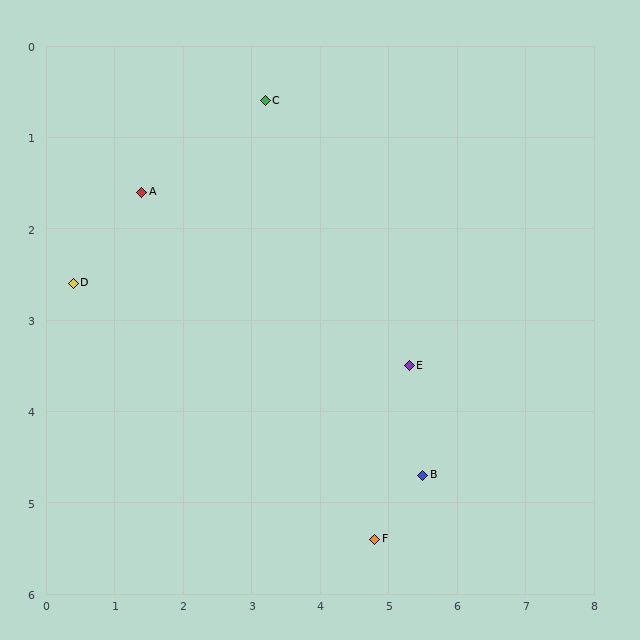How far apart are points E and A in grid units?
Points E and A are about 4.3 grid units apart.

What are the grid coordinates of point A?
Point A is at approximately (1.4, 1.6).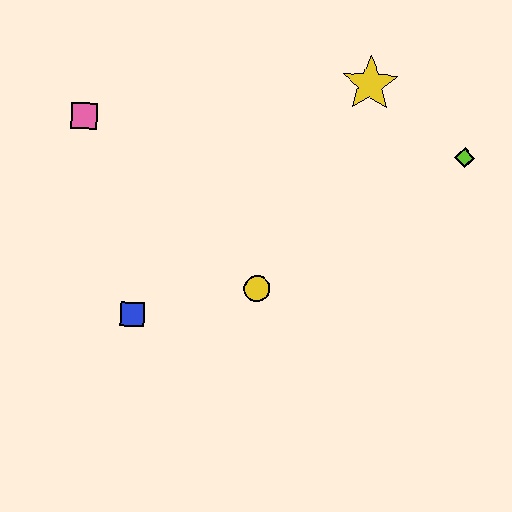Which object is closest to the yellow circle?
The blue square is closest to the yellow circle.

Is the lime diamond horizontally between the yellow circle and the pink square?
No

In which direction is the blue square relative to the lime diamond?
The blue square is to the left of the lime diamond.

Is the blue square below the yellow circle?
Yes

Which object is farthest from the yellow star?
The blue square is farthest from the yellow star.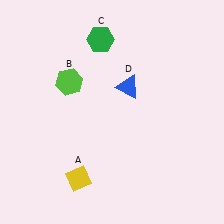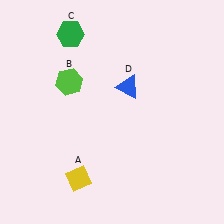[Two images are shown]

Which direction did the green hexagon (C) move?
The green hexagon (C) moved left.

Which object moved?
The green hexagon (C) moved left.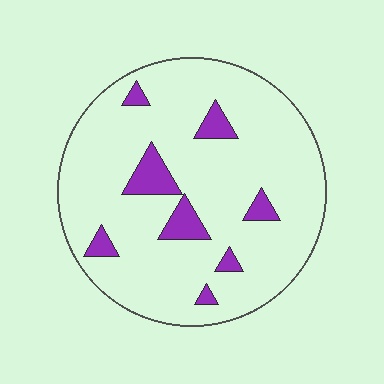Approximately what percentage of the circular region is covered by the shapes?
Approximately 10%.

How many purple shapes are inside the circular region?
8.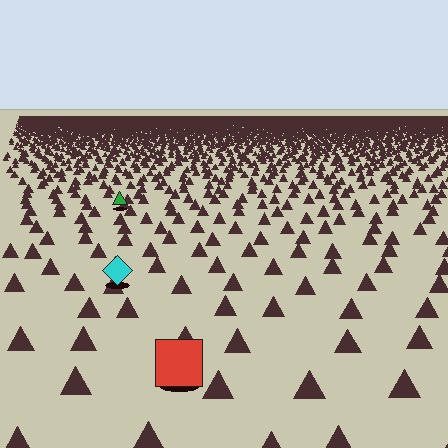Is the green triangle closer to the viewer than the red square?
No. The red square is closer — you can tell from the texture gradient: the ground texture is coarser near it.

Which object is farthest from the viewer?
The green triangle is farthest from the viewer. It appears smaller and the ground texture around it is denser.